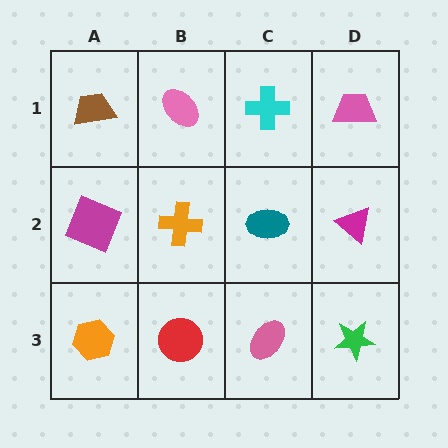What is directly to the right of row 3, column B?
A pink ellipse.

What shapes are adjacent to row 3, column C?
A teal ellipse (row 2, column C), a red circle (row 3, column B), a green star (row 3, column D).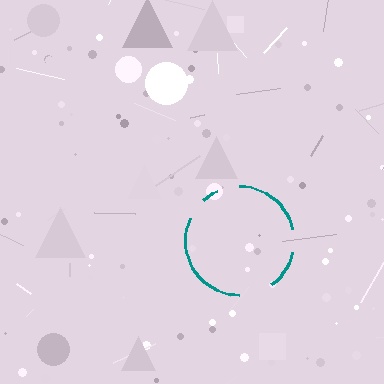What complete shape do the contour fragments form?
The contour fragments form a circle.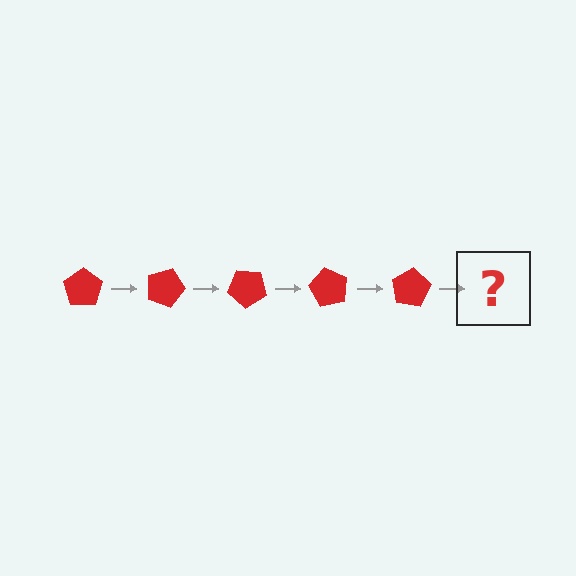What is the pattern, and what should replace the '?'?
The pattern is that the pentagon rotates 20 degrees each step. The '?' should be a red pentagon rotated 100 degrees.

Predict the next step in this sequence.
The next step is a red pentagon rotated 100 degrees.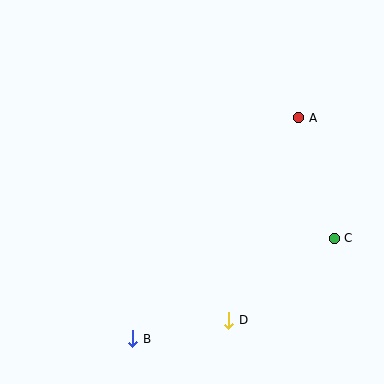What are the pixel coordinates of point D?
Point D is at (229, 320).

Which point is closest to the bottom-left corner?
Point B is closest to the bottom-left corner.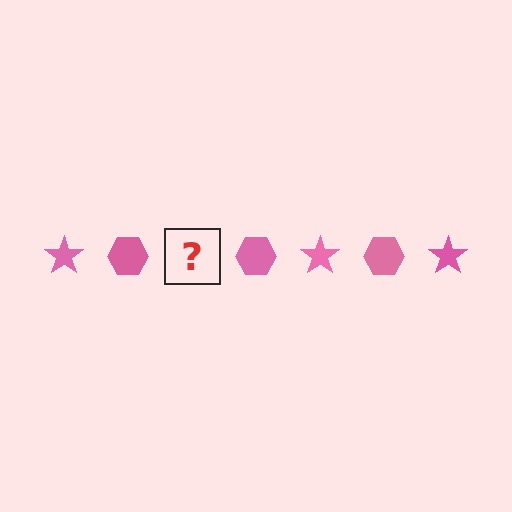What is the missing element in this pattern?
The missing element is a pink star.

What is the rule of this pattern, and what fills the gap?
The rule is that the pattern cycles through star, hexagon shapes in pink. The gap should be filled with a pink star.